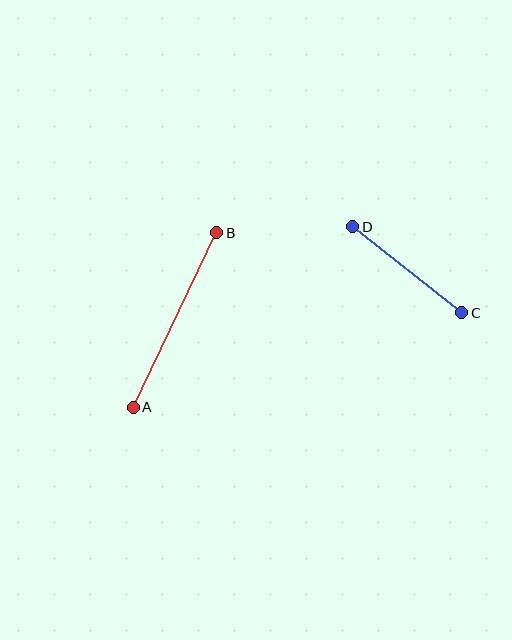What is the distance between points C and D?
The distance is approximately 139 pixels.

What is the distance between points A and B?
The distance is approximately 194 pixels.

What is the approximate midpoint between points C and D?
The midpoint is at approximately (407, 270) pixels.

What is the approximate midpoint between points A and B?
The midpoint is at approximately (175, 320) pixels.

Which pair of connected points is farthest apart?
Points A and B are farthest apart.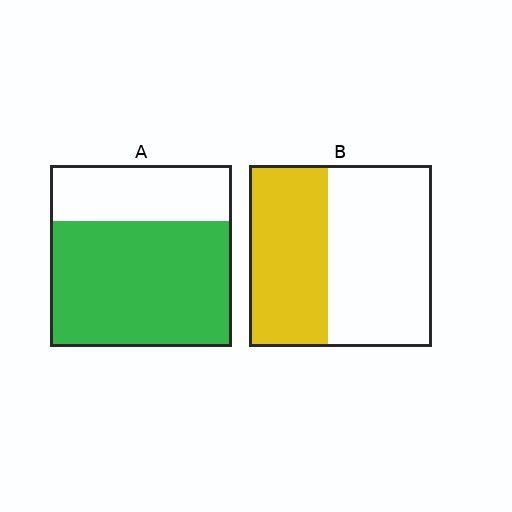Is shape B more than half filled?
No.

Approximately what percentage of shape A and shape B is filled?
A is approximately 70% and B is approximately 45%.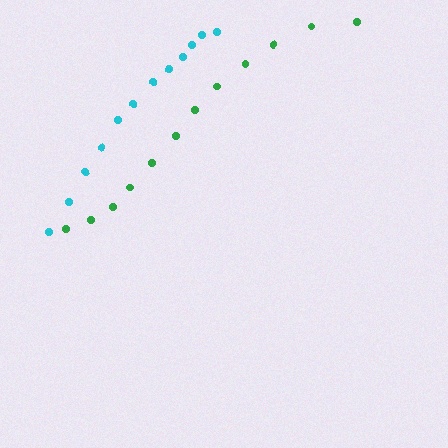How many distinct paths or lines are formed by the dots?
There are 2 distinct paths.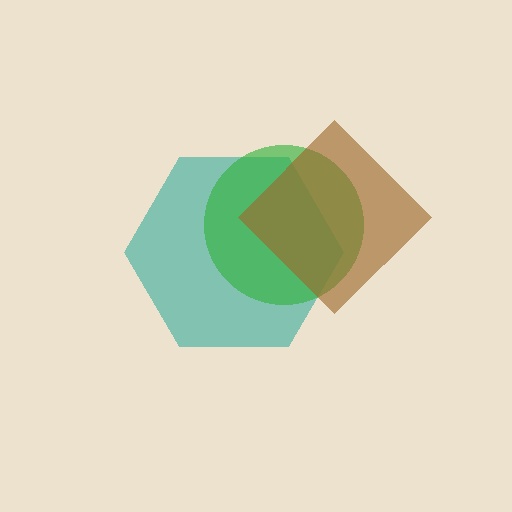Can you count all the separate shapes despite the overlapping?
Yes, there are 3 separate shapes.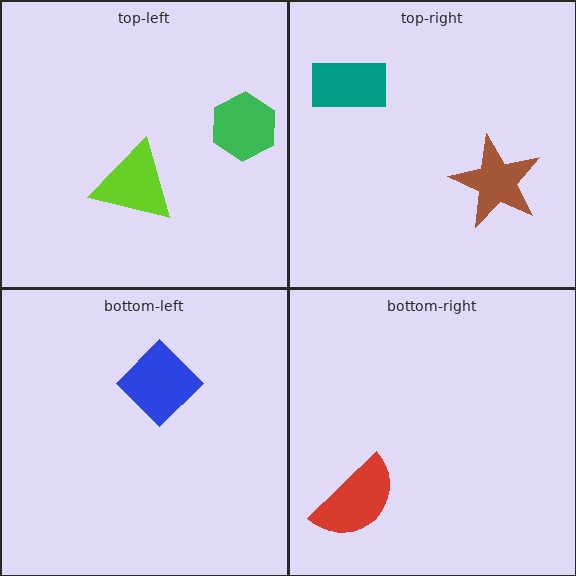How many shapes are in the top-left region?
2.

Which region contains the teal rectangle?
The top-right region.